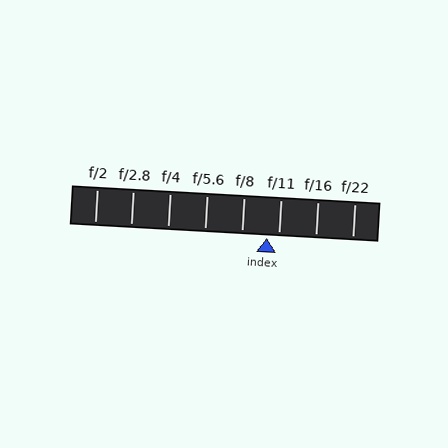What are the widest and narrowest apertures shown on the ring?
The widest aperture shown is f/2 and the narrowest is f/22.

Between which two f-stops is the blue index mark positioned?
The index mark is between f/8 and f/11.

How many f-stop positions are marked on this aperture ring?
There are 8 f-stop positions marked.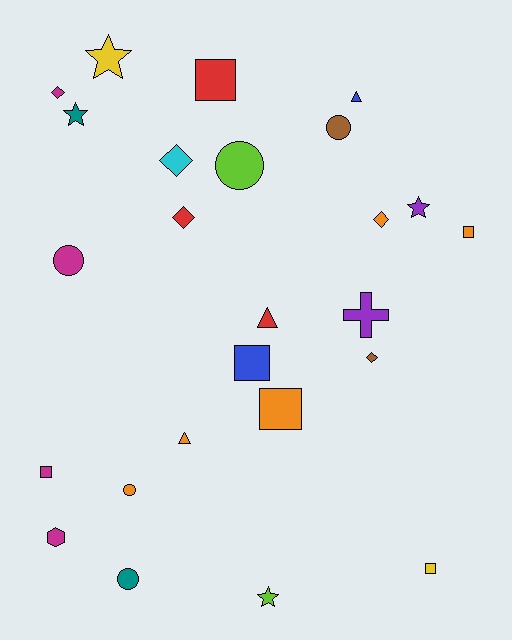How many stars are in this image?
There are 4 stars.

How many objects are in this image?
There are 25 objects.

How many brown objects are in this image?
There are 2 brown objects.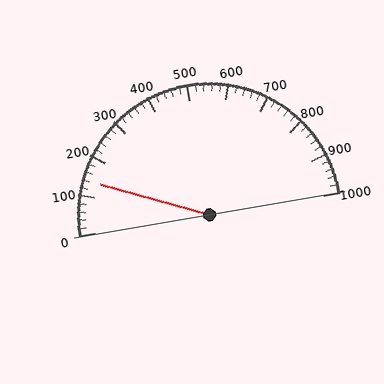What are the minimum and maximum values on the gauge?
The gauge ranges from 0 to 1000.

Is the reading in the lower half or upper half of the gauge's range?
The reading is in the lower half of the range (0 to 1000).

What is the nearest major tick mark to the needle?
The nearest major tick mark is 100.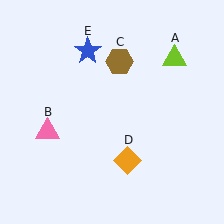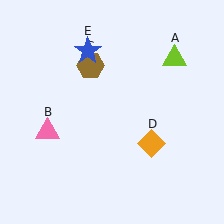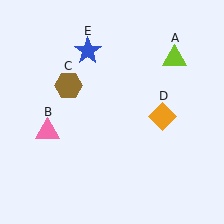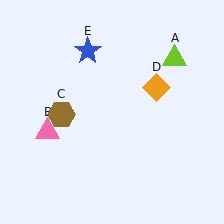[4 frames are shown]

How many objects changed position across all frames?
2 objects changed position: brown hexagon (object C), orange diamond (object D).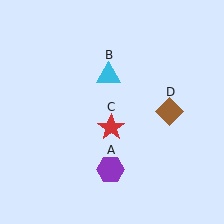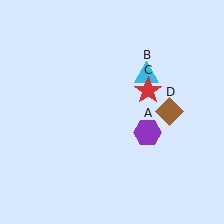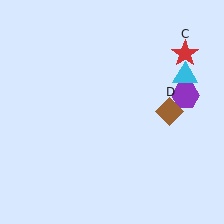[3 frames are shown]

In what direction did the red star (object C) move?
The red star (object C) moved up and to the right.